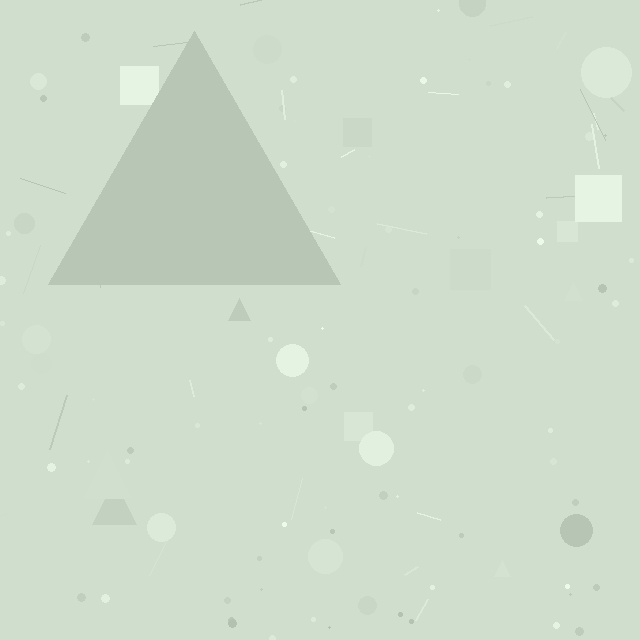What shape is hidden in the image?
A triangle is hidden in the image.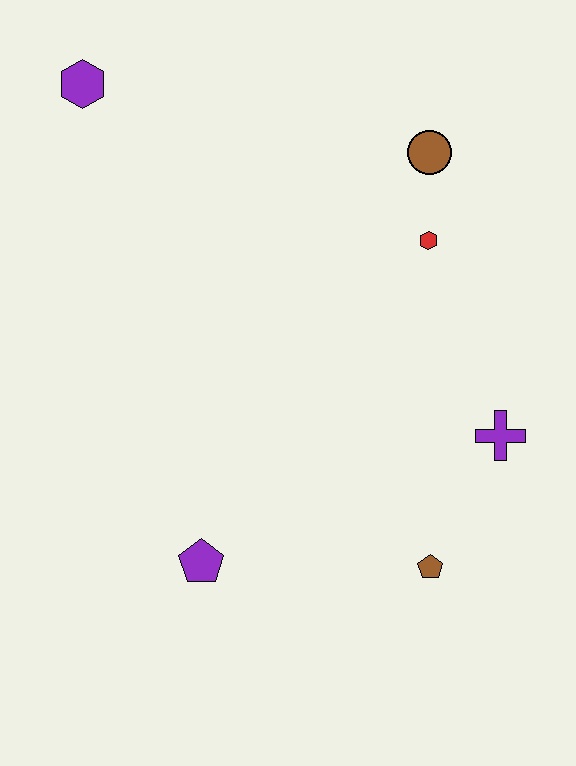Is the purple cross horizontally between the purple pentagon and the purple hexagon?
No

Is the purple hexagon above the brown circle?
Yes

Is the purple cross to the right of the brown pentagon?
Yes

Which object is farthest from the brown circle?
The purple pentagon is farthest from the brown circle.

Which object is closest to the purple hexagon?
The brown circle is closest to the purple hexagon.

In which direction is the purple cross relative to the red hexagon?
The purple cross is below the red hexagon.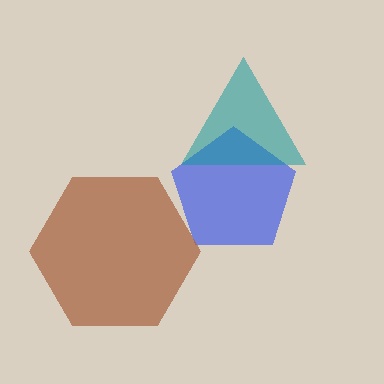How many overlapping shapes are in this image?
There are 3 overlapping shapes in the image.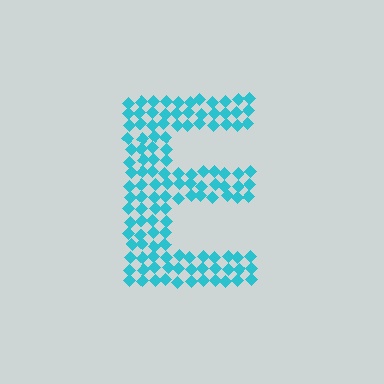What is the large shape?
The large shape is the letter E.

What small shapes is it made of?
It is made of small diamonds.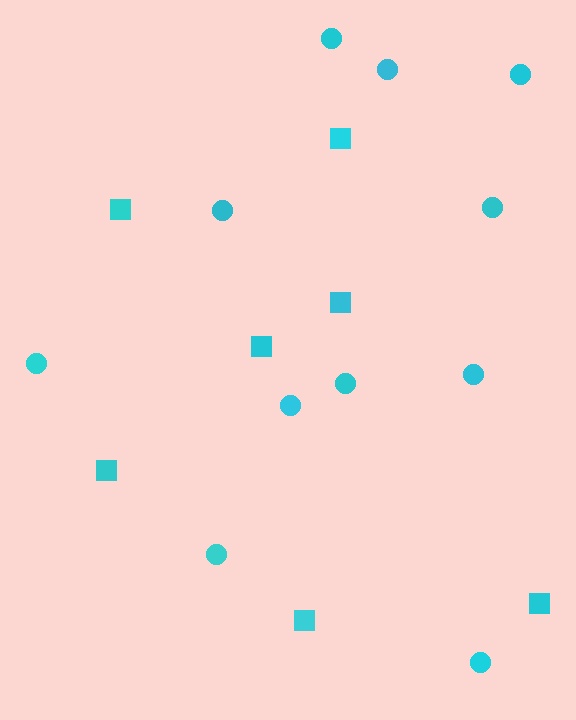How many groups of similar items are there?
There are 2 groups: one group of squares (7) and one group of circles (11).